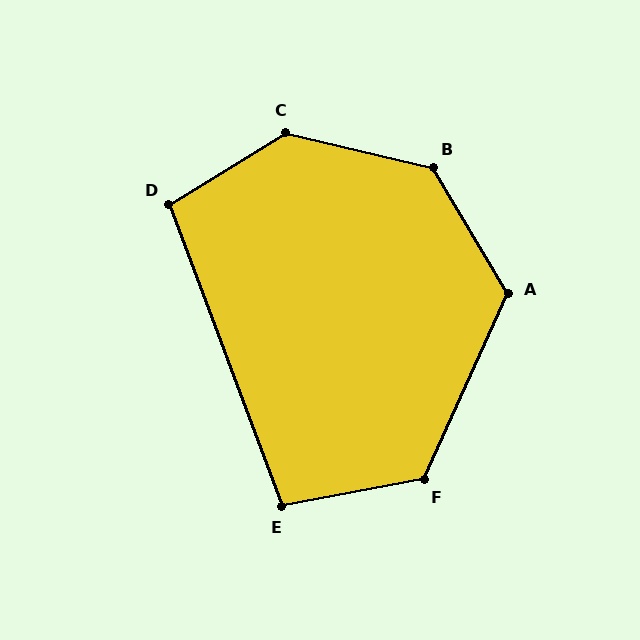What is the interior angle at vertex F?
Approximately 125 degrees (obtuse).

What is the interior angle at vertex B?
Approximately 134 degrees (obtuse).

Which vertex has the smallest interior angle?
E, at approximately 100 degrees.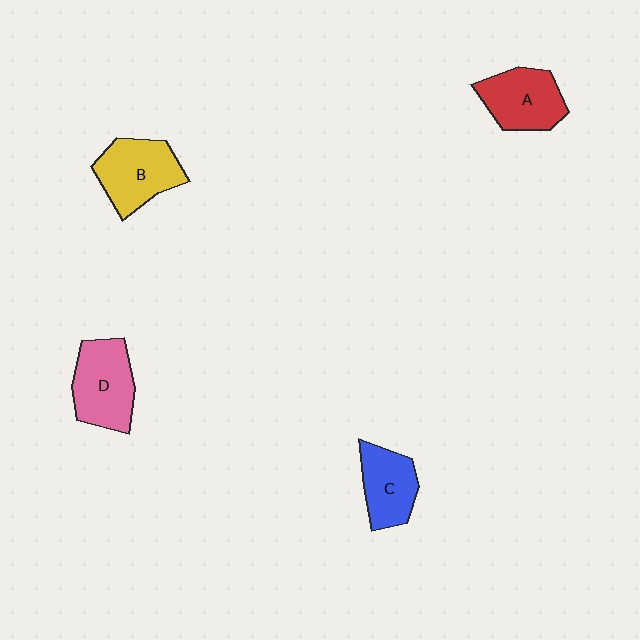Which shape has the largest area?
Shape D (pink).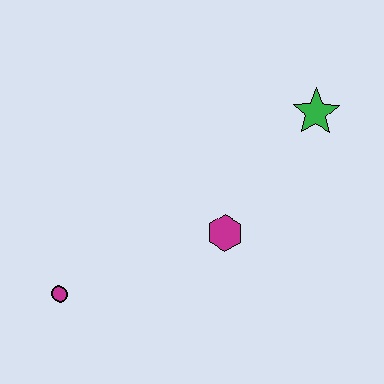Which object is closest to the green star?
The magenta hexagon is closest to the green star.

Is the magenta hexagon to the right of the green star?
No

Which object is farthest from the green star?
The magenta circle is farthest from the green star.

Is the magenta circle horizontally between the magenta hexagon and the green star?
No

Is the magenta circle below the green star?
Yes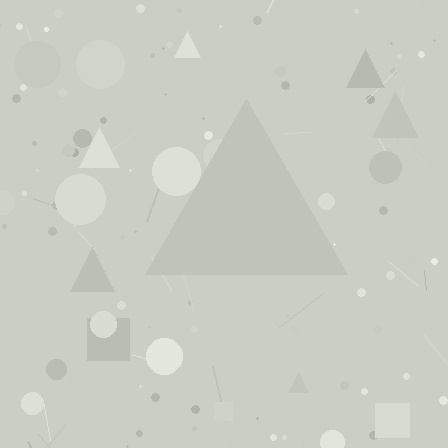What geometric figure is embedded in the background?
A triangle is embedded in the background.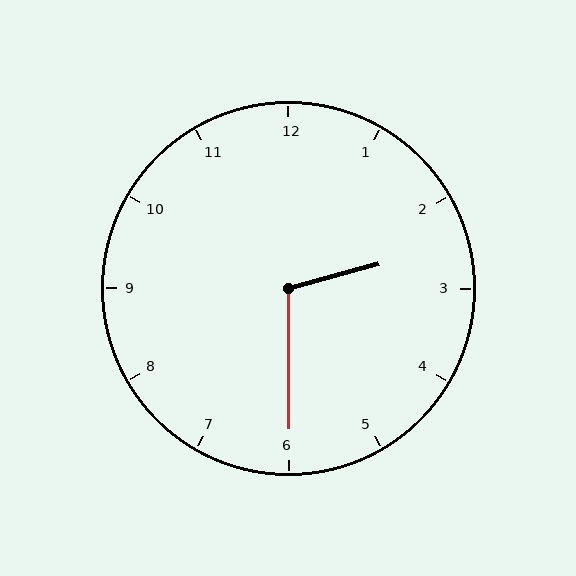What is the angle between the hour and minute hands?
Approximately 105 degrees.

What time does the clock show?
2:30.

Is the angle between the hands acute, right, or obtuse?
It is obtuse.